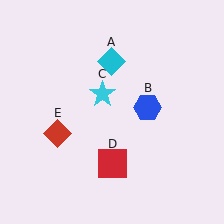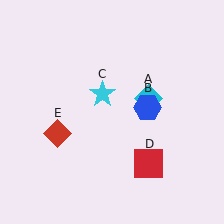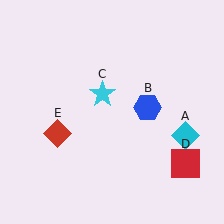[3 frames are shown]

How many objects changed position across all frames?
2 objects changed position: cyan diamond (object A), red square (object D).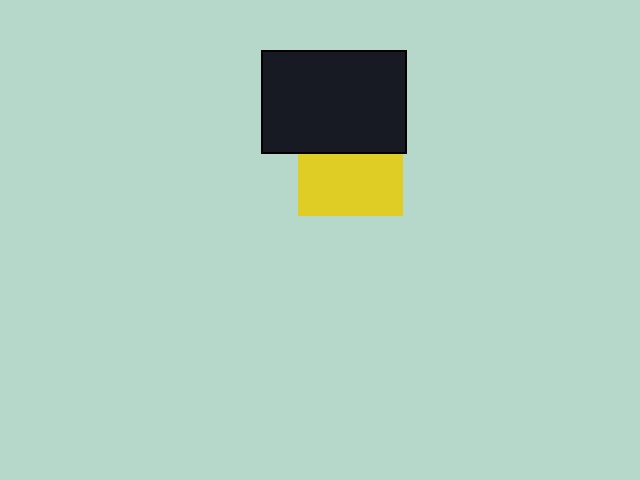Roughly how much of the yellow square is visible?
About half of it is visible (roughly 60%).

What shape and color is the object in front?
The object in front is a black rectangle.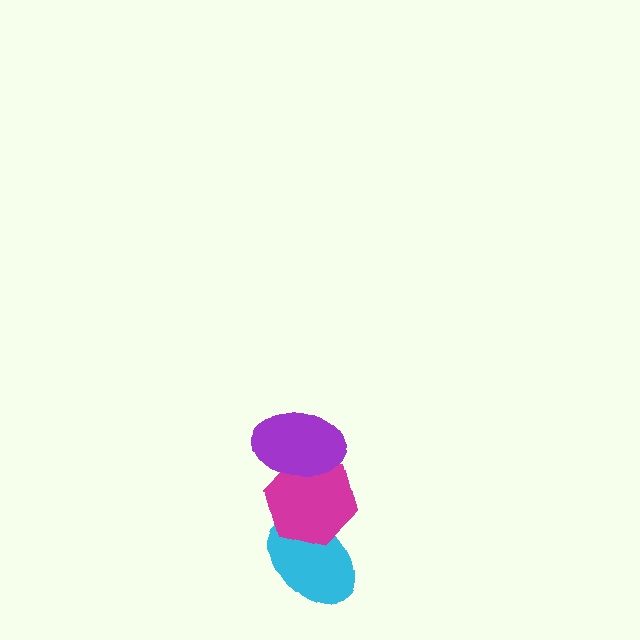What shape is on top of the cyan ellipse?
The magenta hexagon is on top of the cyan ellipse.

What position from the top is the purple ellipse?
The purple ellipse is 1st from the top.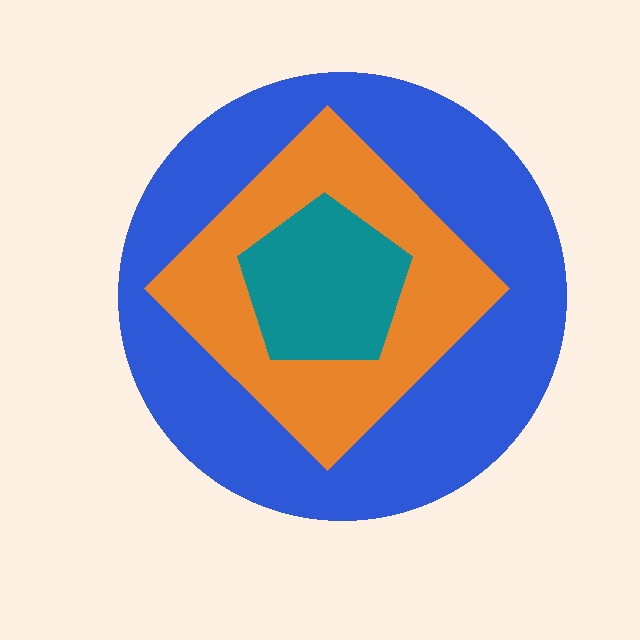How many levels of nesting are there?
3.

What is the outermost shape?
The blue circle.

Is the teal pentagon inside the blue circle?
Yes.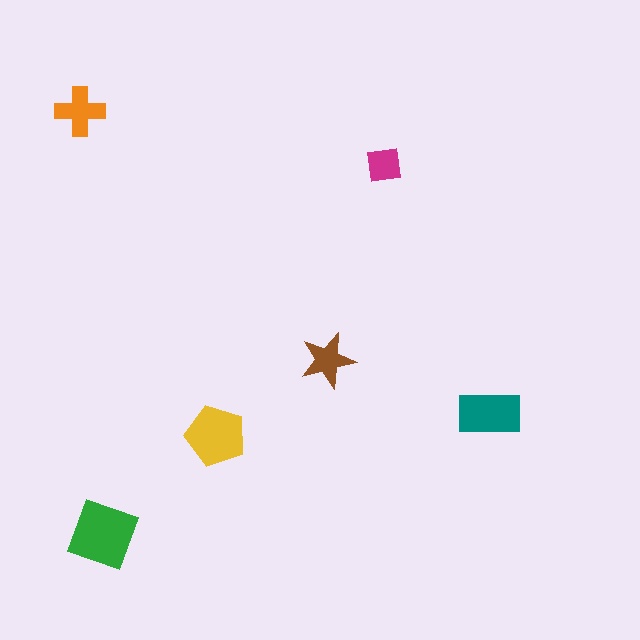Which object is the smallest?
The magenta square.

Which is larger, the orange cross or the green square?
The green square.